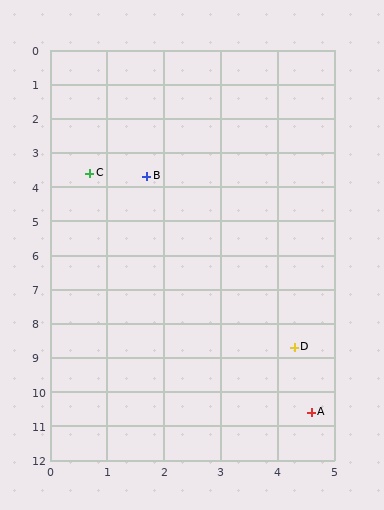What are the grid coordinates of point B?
Point B is at approximately (1.7, 3.7).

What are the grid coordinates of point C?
Point C is at approximately (0.7, 3.6).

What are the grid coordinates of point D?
Point D is at approximately (4.3, 8.7).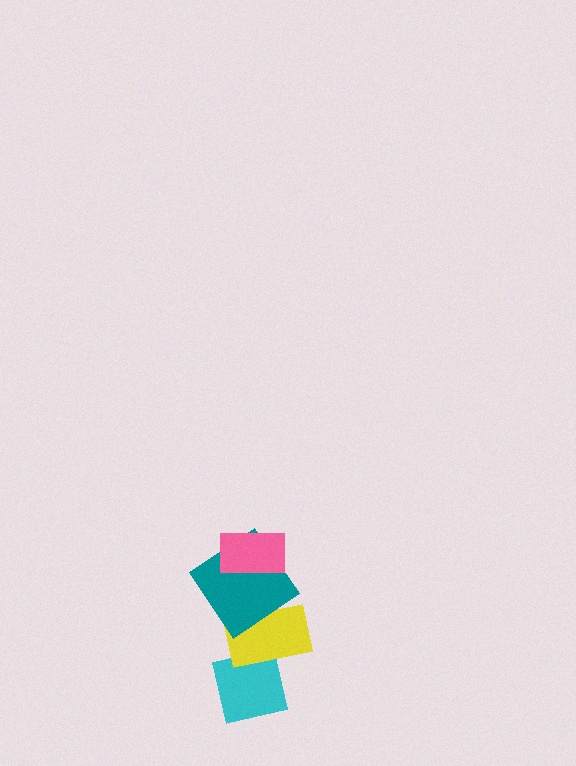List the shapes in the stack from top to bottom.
From top to bottom: the pink rectangle, the teal diamond, the yellow rectangle, the cyan square.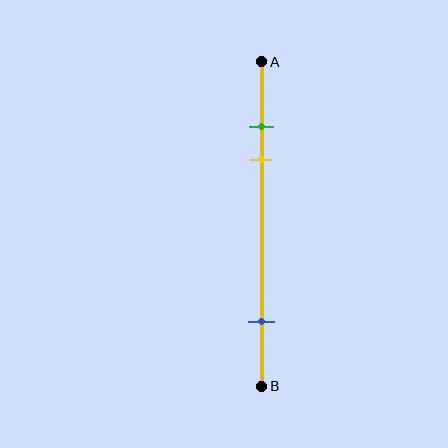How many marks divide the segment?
There are 3 marks dividing the segment.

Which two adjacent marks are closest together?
The green and yellow marks are the closest adjacent pair.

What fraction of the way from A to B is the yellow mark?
The yellow mark is approximately 30% (0.3) of the way from A to B.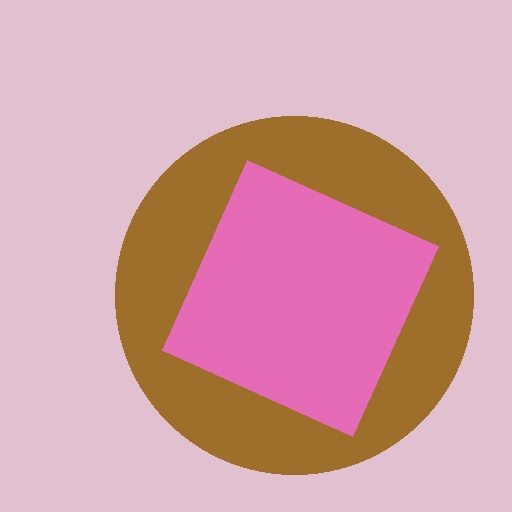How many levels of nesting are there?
2.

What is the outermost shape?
The brown circle.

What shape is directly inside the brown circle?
The pink diamond.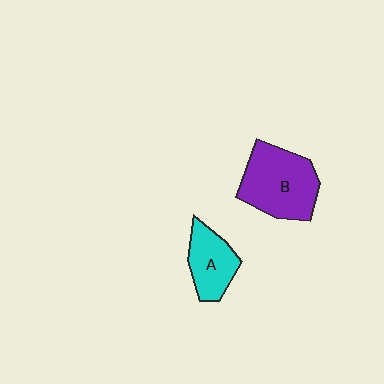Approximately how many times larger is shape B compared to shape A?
Approximately 1.6 times.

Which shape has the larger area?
Shape B (purple).